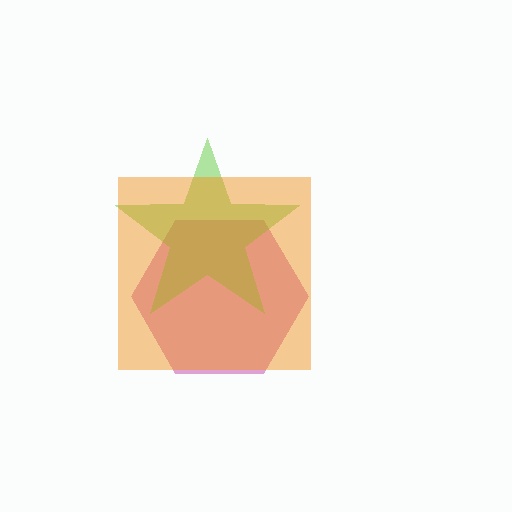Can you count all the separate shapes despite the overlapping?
Yes, there are 3 separate shapes.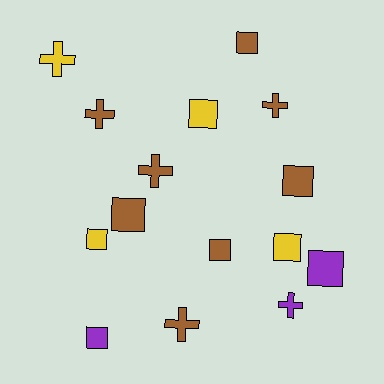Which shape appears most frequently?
Square, with 9 objects.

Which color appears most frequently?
Brown, with 8 objects.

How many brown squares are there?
There are 4 brown squares.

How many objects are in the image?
There are 15 objects.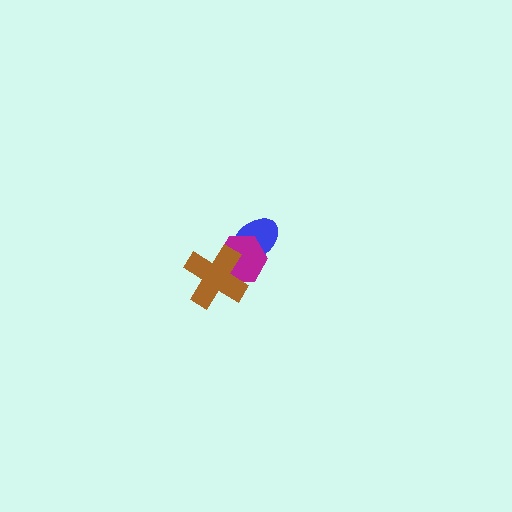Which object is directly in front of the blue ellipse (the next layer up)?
The magenta hexagon is directly in front of the blue ellipse.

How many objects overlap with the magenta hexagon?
2 objects overlap with the magenta hexagon.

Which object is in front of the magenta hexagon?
The brown cross is in front of the magenta hexagon.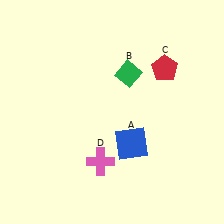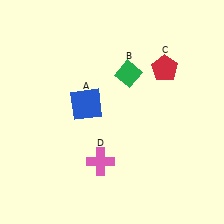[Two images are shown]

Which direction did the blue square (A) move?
The blue square (A) moved left.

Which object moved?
The blue square (A) moved left.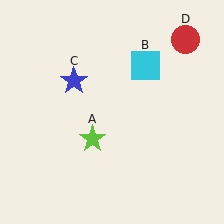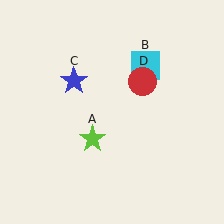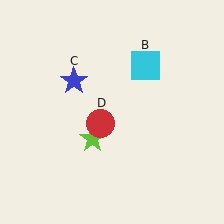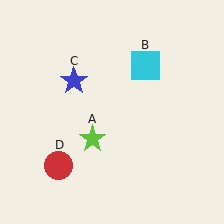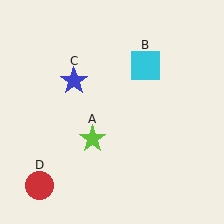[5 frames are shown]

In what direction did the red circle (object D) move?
The red circle (object D) moved down and to the left.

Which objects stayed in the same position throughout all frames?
Lime star (object A) and cyan square (object B) and blue star (object C) remained stationary.